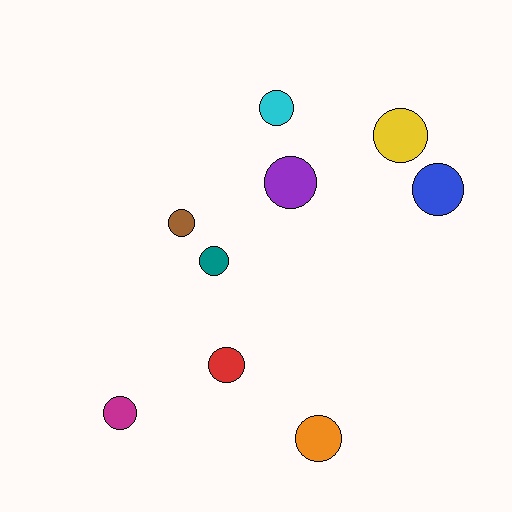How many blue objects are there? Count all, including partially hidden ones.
There is 1 blue object.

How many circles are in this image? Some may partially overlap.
There are 9 circles.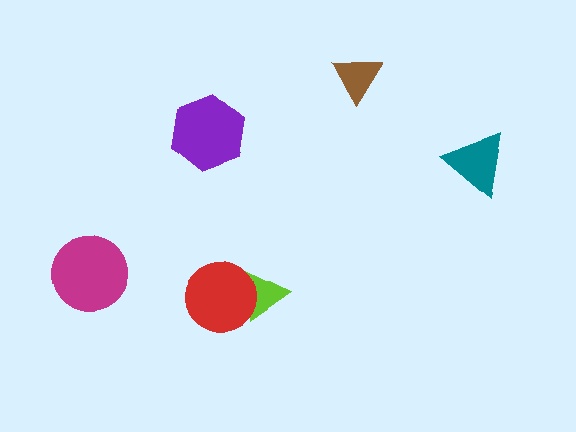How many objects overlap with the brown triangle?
0 objects overlap with the brown triangle.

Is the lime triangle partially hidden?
Yes, it is partially covered by another shape.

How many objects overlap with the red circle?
1 object overlaps with the red circle.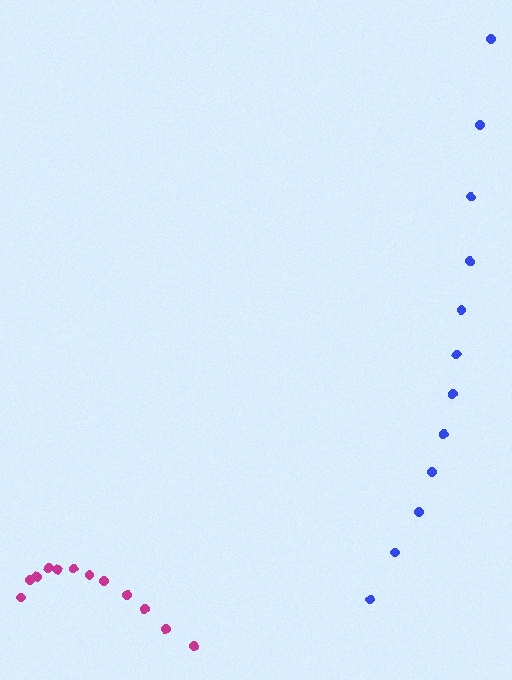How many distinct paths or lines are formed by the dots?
There are 2 distinct paths.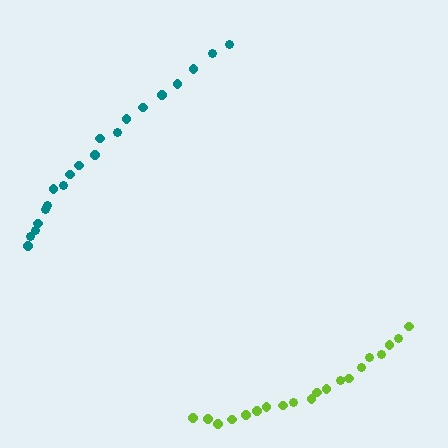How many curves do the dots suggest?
There are 2 distinct paths.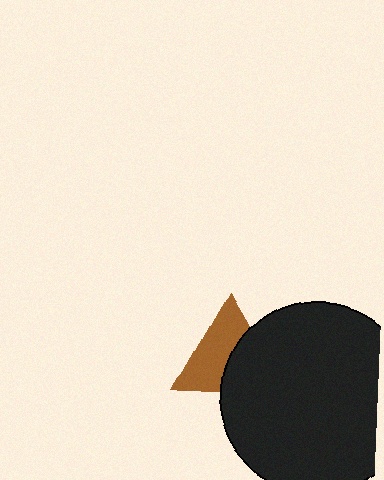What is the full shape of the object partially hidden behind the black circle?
The partially hidden object is a brown triangle.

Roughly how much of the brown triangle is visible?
About half of it is visible (roughly 57%).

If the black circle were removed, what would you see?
You would see the complete brown triangle.